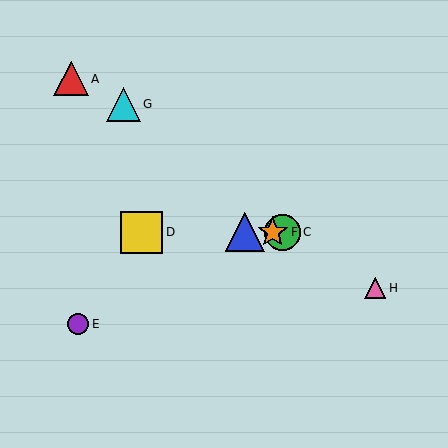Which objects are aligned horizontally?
Objects B, C, D, F are aligned horizontally.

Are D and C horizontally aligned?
Yes, both are at y≈232.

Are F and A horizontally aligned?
No, F is at y≈232 and A is at y≈79.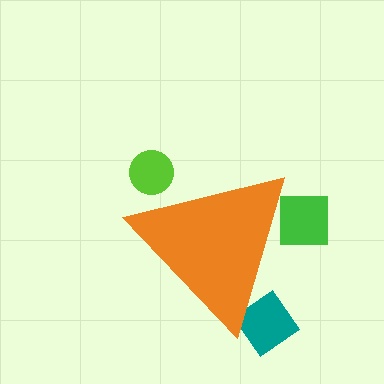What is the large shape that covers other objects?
An orange triangle.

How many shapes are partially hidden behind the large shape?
3 shapes are partially hidden.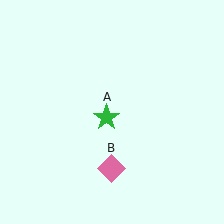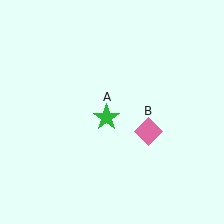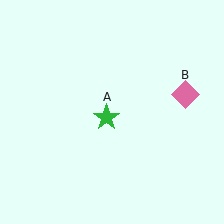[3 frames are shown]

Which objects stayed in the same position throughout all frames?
Green star (object A) remained stationary.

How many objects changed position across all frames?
1 object changed position: pink diamond (object B).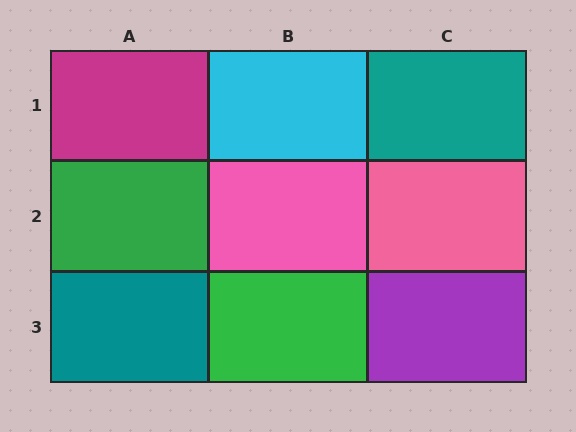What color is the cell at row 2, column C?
Pink.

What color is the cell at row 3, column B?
Green.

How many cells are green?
2 cells are green.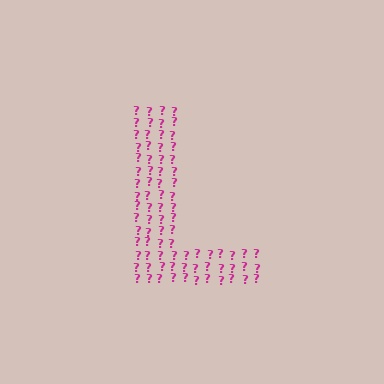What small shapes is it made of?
It is made of small question marks.